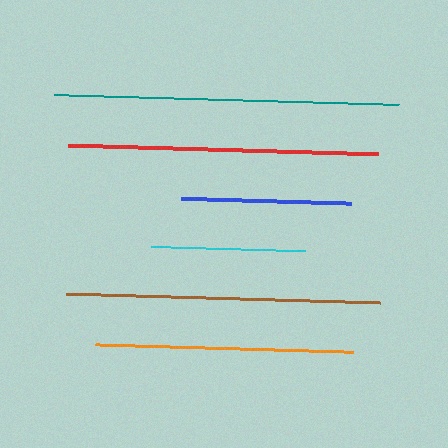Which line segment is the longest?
The teal line is the longest at approximately 345 pixels.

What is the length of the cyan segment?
The cyan segment is approximately 154 pixels long.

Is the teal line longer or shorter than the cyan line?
The teal line is longer than the cyan line.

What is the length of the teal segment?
The teal segment is approximately 345 pixels long.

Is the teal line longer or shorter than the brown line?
The teal line is longer than the brown line.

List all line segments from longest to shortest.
From longest to shortest: teal, brown, red, orange, blue, cyan.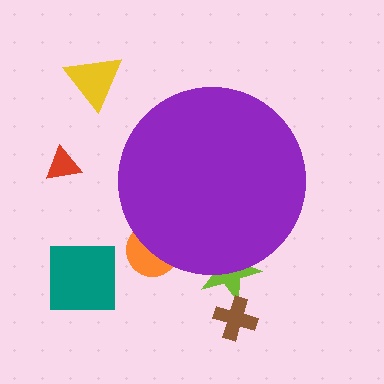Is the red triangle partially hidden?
No, the red triangle is fully visible.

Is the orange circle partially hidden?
Yes, the orange circle is partially hidden behind the purple circle.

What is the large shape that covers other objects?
A purple circle.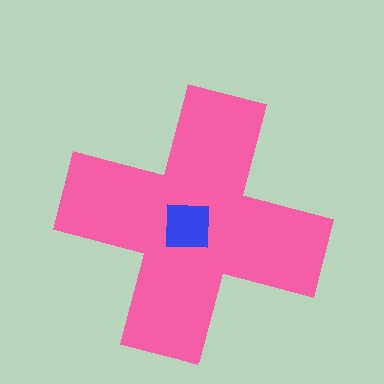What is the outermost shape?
The pink cross.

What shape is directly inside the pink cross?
The blue square.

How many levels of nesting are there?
2.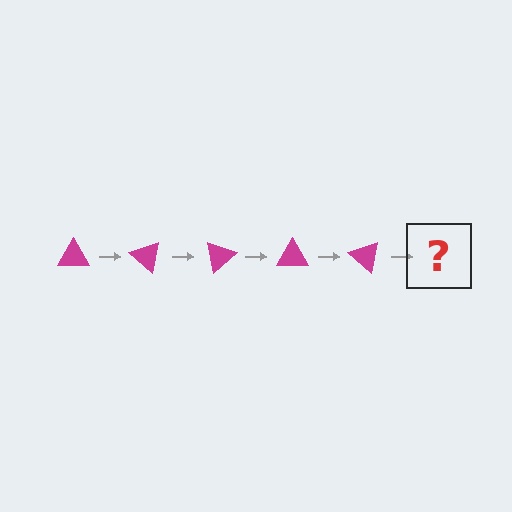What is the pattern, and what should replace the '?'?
The pattern is that the triangle rotates 40 degrees each step. The '?' should be a magenta triangle rotated 200 degrees.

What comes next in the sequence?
The next element should be a magenta triangle rotated 200 degrees.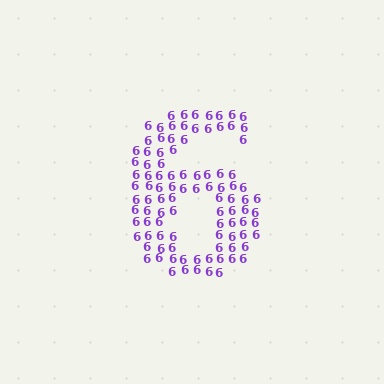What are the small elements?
The small elements are digit 6's.